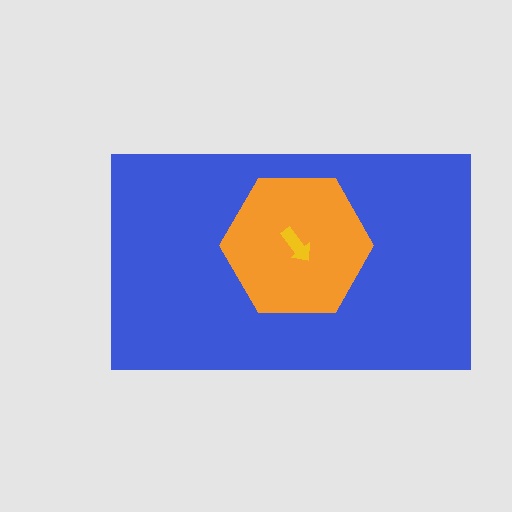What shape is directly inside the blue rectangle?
The orange hexagon.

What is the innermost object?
The yellow arrow.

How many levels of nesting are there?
3.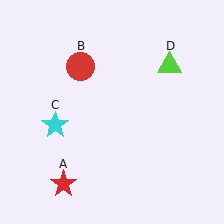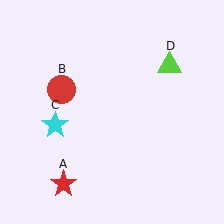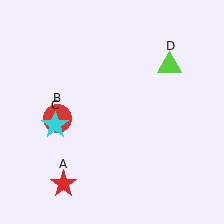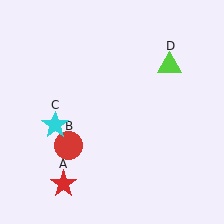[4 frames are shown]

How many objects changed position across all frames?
1 object changed position: red circle (object B).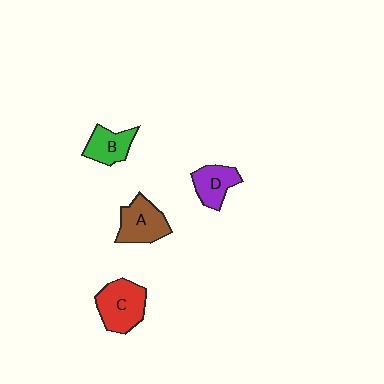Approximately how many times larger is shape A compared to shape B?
Approximately 1.3 times.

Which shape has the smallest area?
Shape B (green).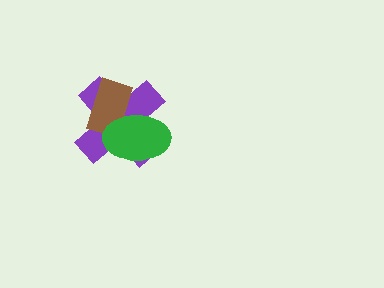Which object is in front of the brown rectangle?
The green ellipse is in front of the brown rectangle.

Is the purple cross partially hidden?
Yes, it is partially covered by another shape.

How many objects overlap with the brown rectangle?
2 objects overlap with the brown rectangle.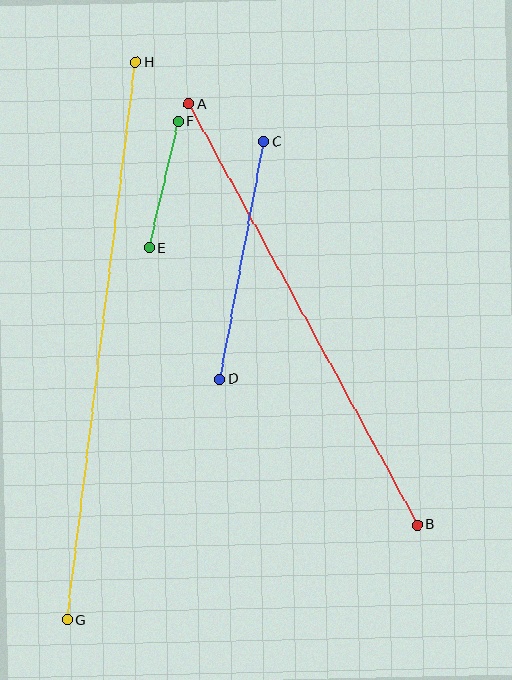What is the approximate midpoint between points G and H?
The midpoint is at approximately (101, 341) pixels.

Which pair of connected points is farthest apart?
Points G and H are farthest apart.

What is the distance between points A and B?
The distance is approximately 479 pixels.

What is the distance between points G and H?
The distance is approximately 562 pixels.